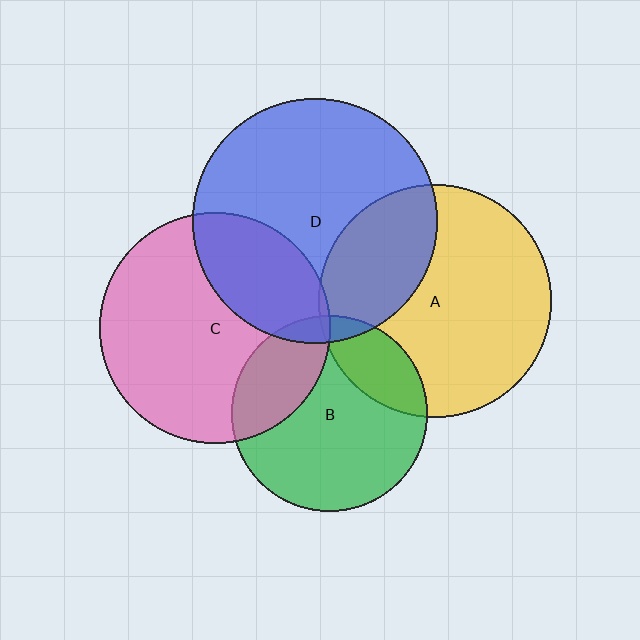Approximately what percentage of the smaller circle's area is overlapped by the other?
Approximately 20%.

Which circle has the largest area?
Circle D (blue).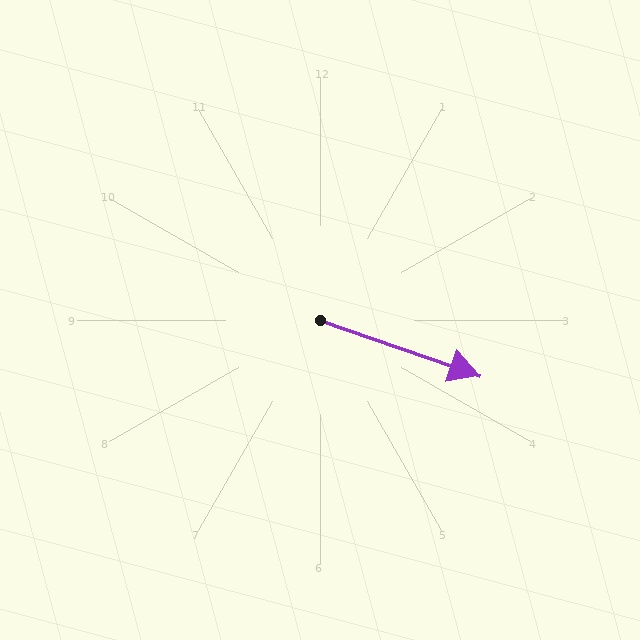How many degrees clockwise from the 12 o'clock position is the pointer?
Approximately 109 degrees.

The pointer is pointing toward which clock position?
Roughly 4 o'clock.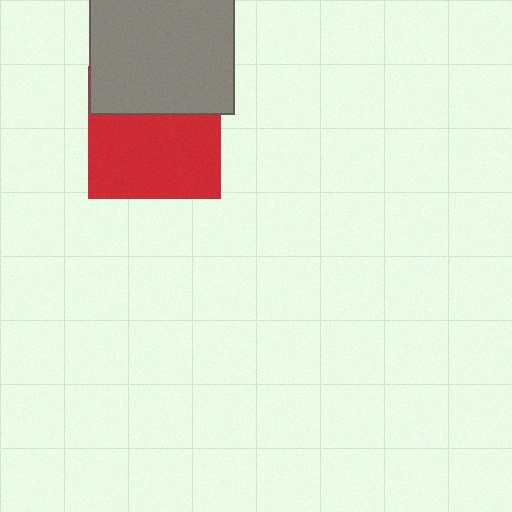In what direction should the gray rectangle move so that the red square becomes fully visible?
The gray rectangle should move up. That is the shortest direction to clear the overlap and leave the red square fully visible.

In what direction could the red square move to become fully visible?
The red square could move down. That would shift it out from behind the gray rectangle entirely.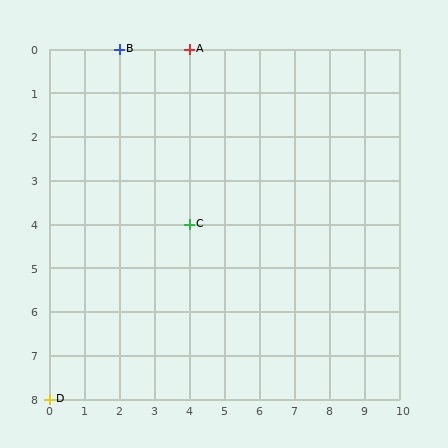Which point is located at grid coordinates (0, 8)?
Point D is at (0, 8).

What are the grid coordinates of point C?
Point C is at grid coordinates (4, 4).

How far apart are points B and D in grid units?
Points B and D are 2 columns and 8 rows apart (about 8.2 grid units diagonally).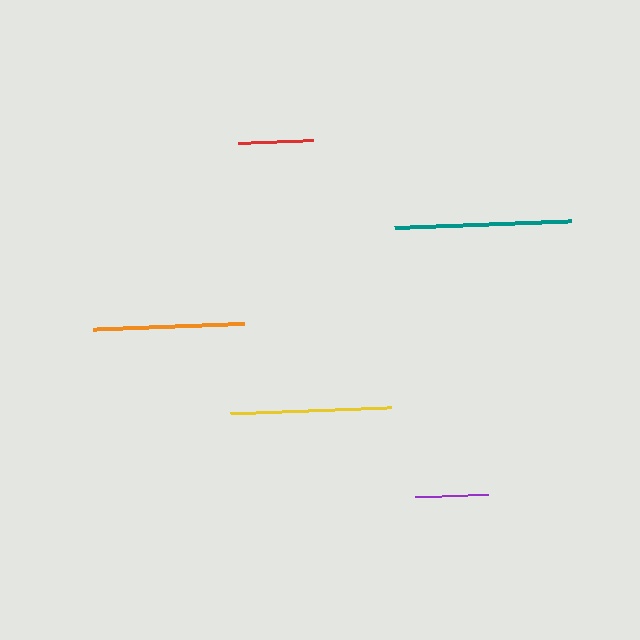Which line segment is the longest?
The teal line is the longest at approximately 177 pixels.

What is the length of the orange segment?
The orange segment is approximately 151 pixels long.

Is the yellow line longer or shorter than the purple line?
The yellow line is longer than the purple line.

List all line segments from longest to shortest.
From longest to shortest: teal, yellow, orange, red, purple.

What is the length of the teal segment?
The teal segment is approximately 177 pixels long.